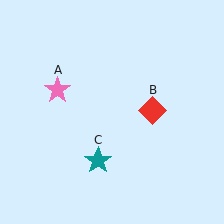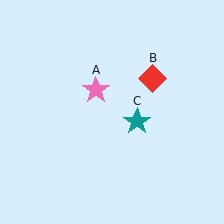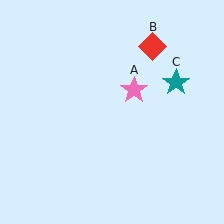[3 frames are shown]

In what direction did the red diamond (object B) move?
The red diamond (object B) moved up.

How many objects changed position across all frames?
3 objects changed position: pink star (object A), red diamond (object B), teal star (object C).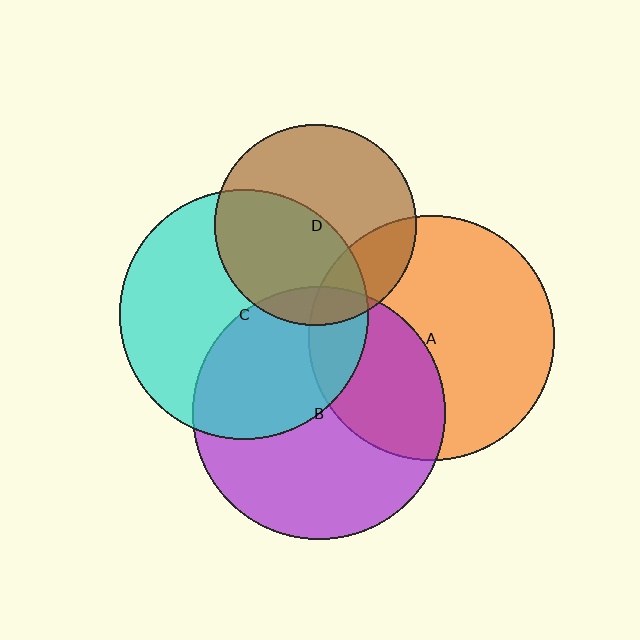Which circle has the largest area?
Circle B (purple).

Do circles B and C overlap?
Yes.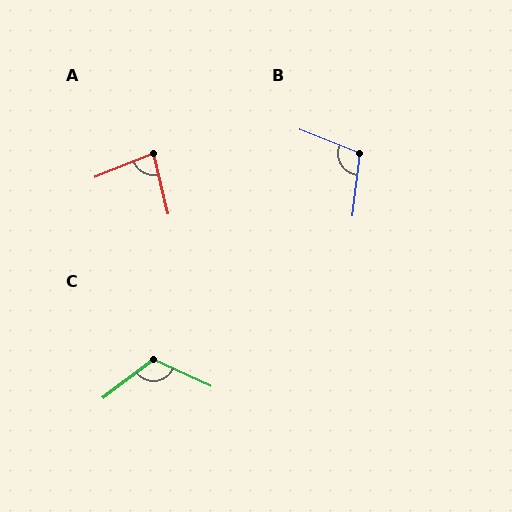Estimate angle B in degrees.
Approximately 105 degrees.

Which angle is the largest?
C, at approximately 118 degrees.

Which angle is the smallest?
A, at approximately 82 degrees.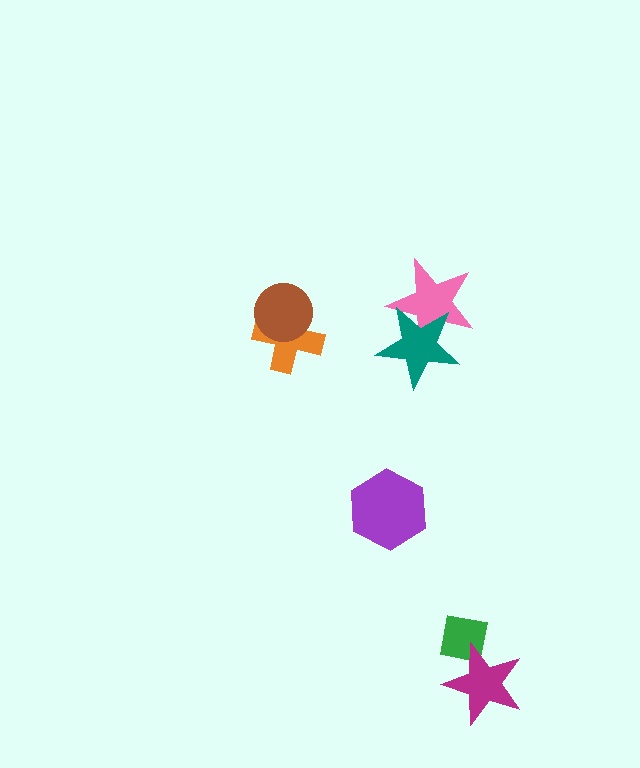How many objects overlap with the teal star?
1 object overlaps with the teal star.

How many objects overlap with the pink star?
1 object overlaps with the pink star.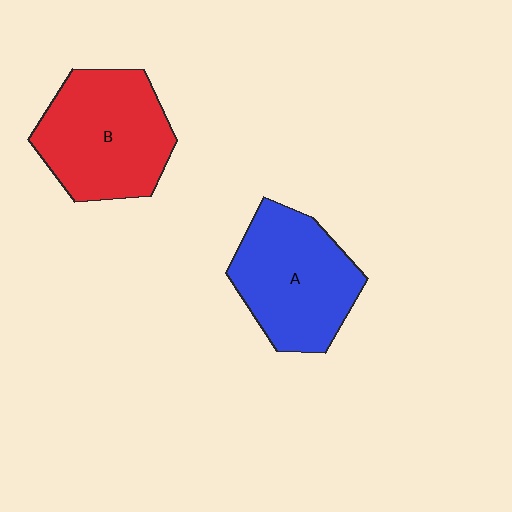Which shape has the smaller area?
Shape A (blue).